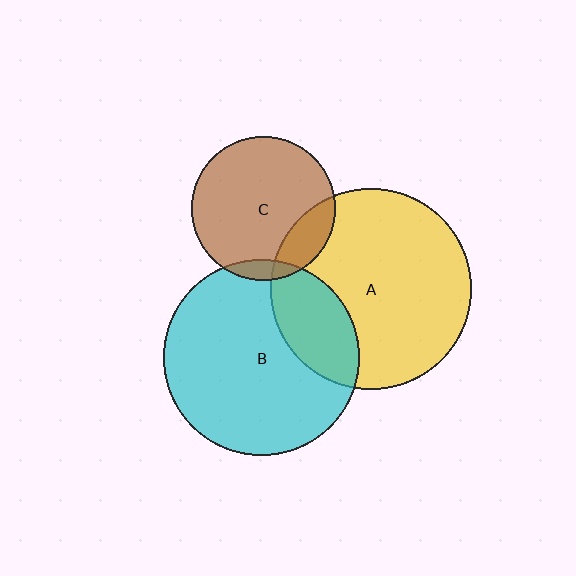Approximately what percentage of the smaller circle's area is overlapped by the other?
Approximately 25%.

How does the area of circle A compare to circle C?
Approximately 1.9 times.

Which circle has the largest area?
Circle A (yellow).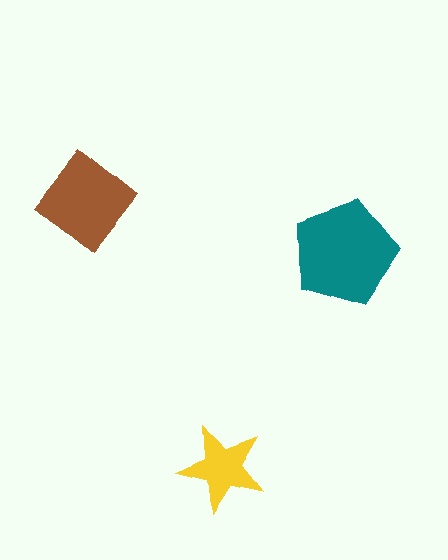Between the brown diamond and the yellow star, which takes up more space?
The brown diamond.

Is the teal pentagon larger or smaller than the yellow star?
Larger.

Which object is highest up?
The brown diamond is topmost.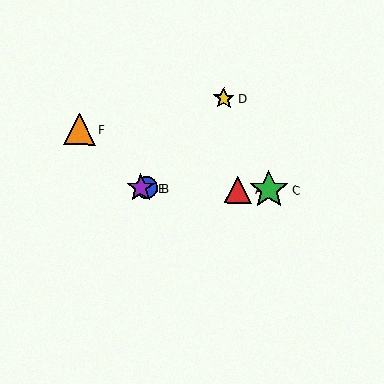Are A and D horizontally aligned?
No, A is at y≈189 and D is at y≈99.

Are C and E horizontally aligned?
Yes, both are at y≈190.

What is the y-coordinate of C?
Object C is at y≈190.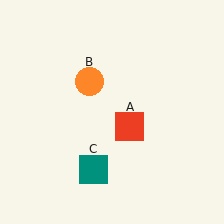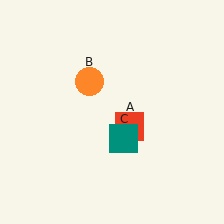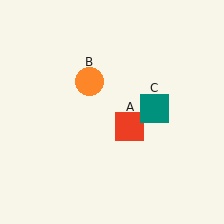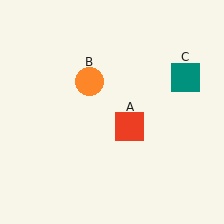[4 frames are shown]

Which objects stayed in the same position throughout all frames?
Red square (object A) and orange circle (object B) remained stationary.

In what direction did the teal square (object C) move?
The teal square (object C) moved up and to the right.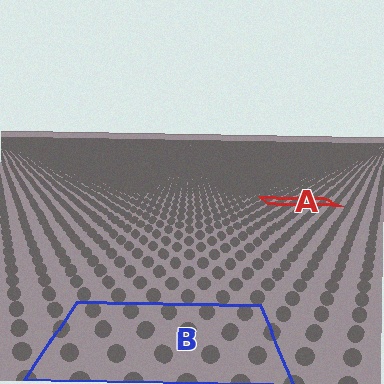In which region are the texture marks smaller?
The texture marks are smaller in region A, because it is farther away.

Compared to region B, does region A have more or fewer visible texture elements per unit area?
Region A has more texture elements per unit area — they are packed more densely because it is farther away.